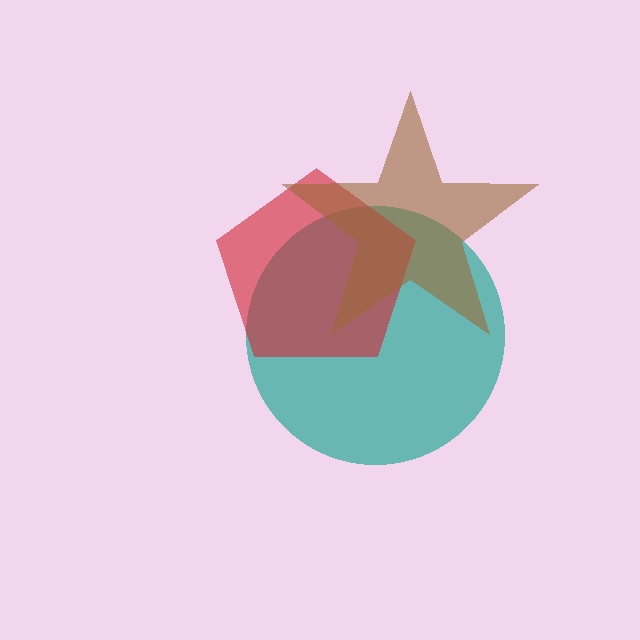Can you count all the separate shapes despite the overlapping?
Yes, there are 3 separate shapes.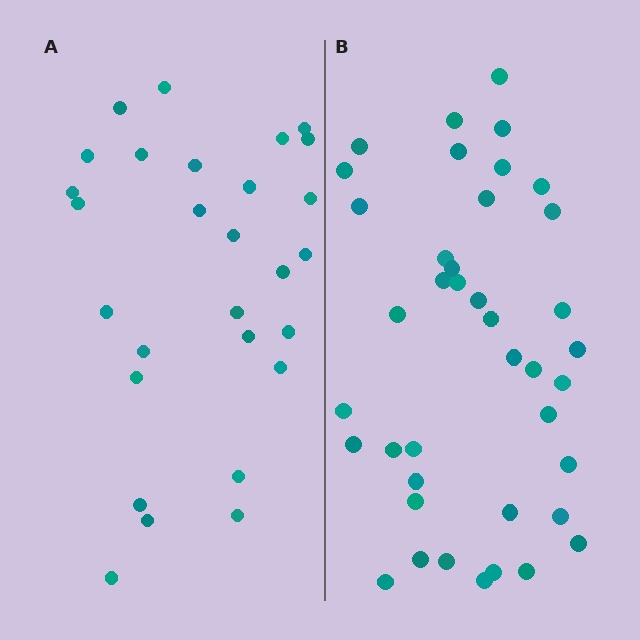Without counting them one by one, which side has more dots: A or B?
Region B (the right region) has more dots.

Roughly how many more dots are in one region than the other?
Region B has roughly 12 or so more dots than region A.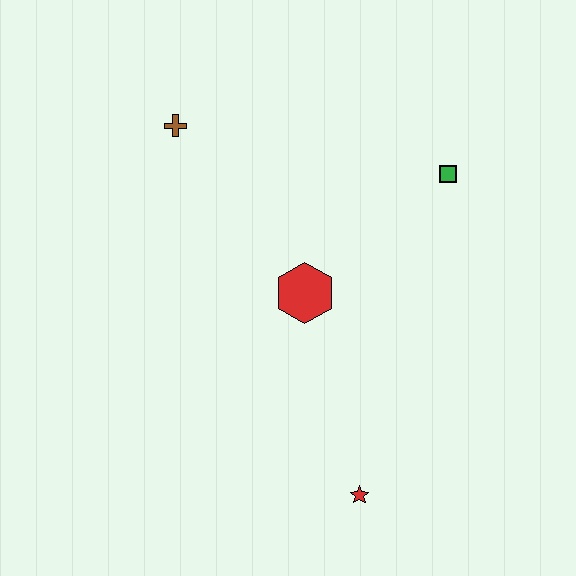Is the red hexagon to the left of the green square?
Yes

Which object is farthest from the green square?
The red star is farthest from the green square.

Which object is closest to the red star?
The red hexagon is closest to the red star.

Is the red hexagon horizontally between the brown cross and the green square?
Yes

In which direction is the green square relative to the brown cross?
The green square is to the right of the brown cross.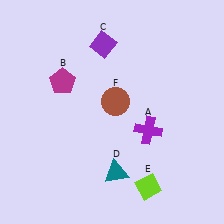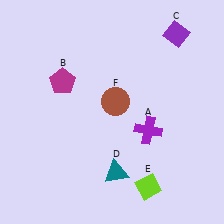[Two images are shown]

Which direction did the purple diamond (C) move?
The purple diamond (C) moved right.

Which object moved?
The purple diamond (C) moved right.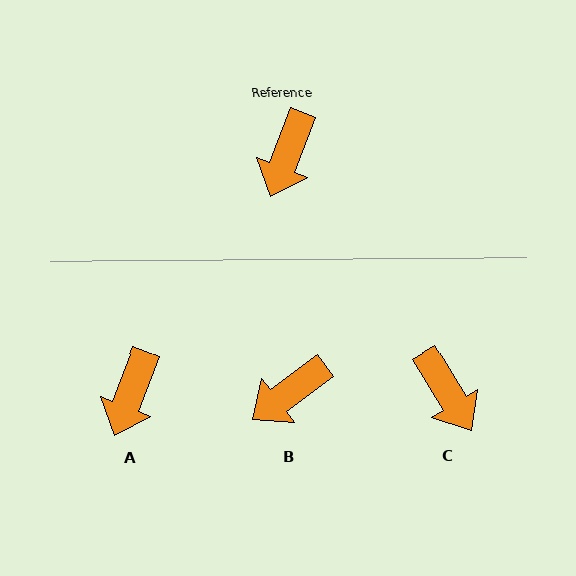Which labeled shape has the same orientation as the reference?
A.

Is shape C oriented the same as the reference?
No, it is off by about 52 degrees.